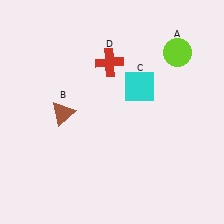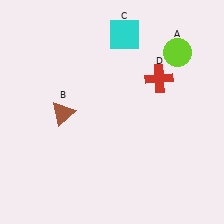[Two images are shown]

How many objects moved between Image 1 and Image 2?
2 objects moved between the two images.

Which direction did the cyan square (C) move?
The cyan square (C) moved up.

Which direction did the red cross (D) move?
The red cross (D) moved right.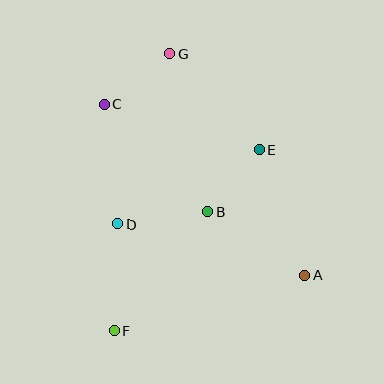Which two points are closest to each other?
Points B and E are closest to each other.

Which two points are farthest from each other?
Points F and G are farthest from each other.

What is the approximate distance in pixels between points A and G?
The distance between A and G is approximately 259 pixels.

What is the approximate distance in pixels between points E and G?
The distance between E and G is approximately 131 pixels.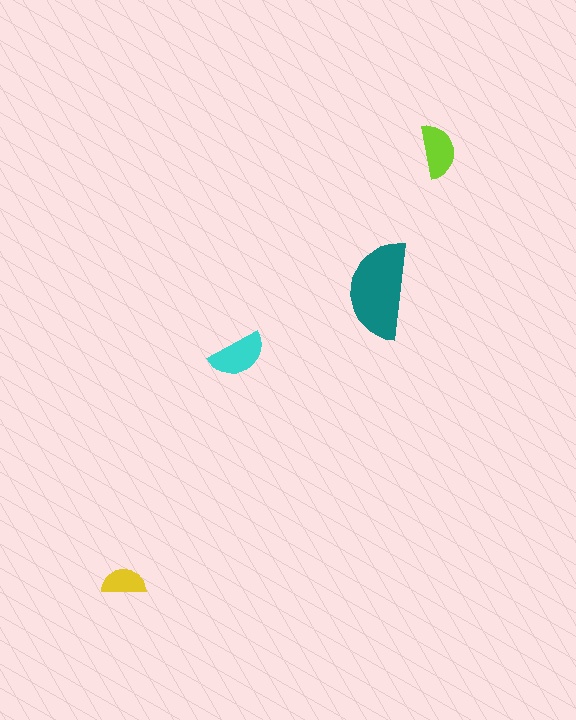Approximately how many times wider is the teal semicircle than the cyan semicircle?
About 1.5 times wider.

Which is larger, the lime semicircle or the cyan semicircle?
The cyan one.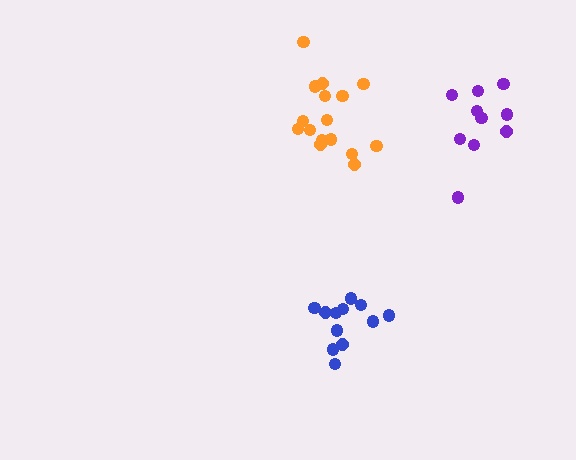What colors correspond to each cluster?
The clusters are colored: blue, orange, purple.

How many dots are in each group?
Group 1: 12 dots, Group 2: 16 dots, Group 3: 10 dots (38 total).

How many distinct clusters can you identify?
There are 3 distinct clusters.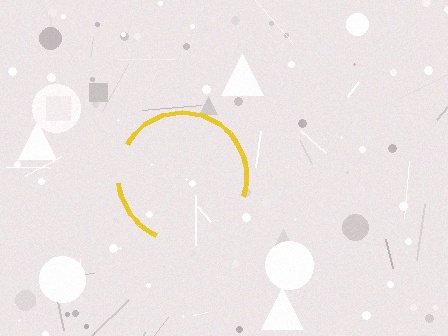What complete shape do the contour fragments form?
The contour fragments form a circle.